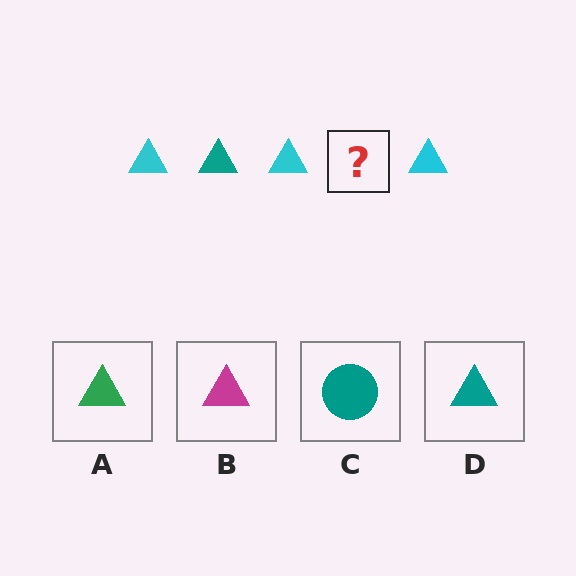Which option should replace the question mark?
Option D.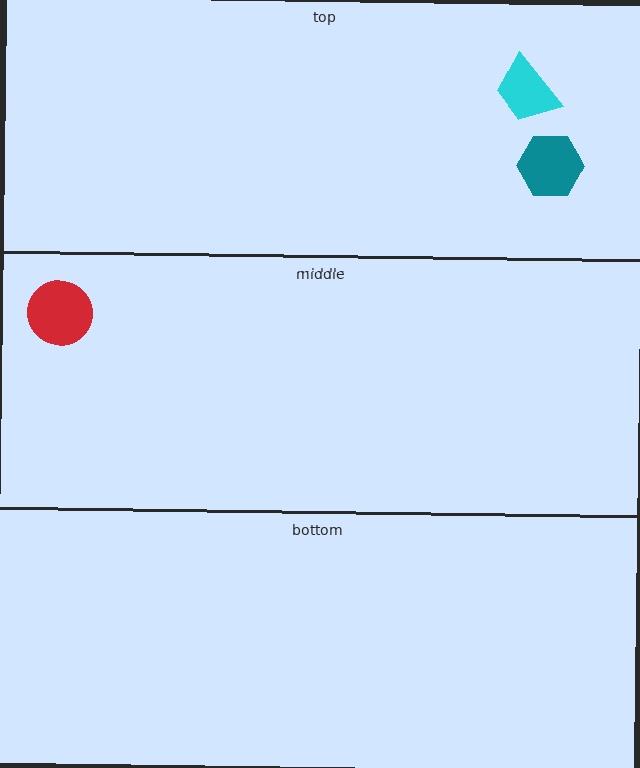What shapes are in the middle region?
The red circle.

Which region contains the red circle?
The middle region.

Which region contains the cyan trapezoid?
The top region.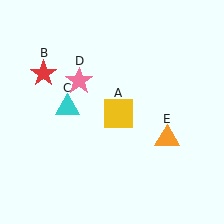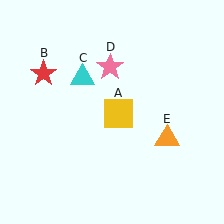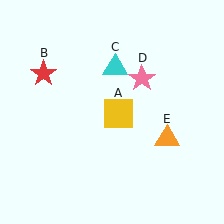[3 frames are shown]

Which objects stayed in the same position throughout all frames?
Yellow square (object A) and red star (object B) and orange triangle (object E) remained stationary.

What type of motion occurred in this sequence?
The cyan triangle (object C), pink star (object D) rotated clockwise around the center of the scene.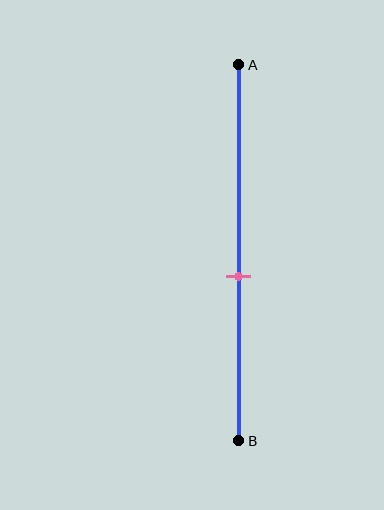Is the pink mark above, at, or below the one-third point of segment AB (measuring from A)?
The pink mark is below the one-third point of segment AB.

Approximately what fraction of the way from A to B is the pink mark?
The pink mark is approximately 55% of the way from A to B.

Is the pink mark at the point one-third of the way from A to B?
No, the mark is at about 55% from A, not at the 33% one-third point.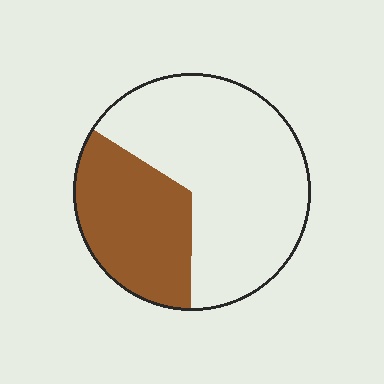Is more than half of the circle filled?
No.